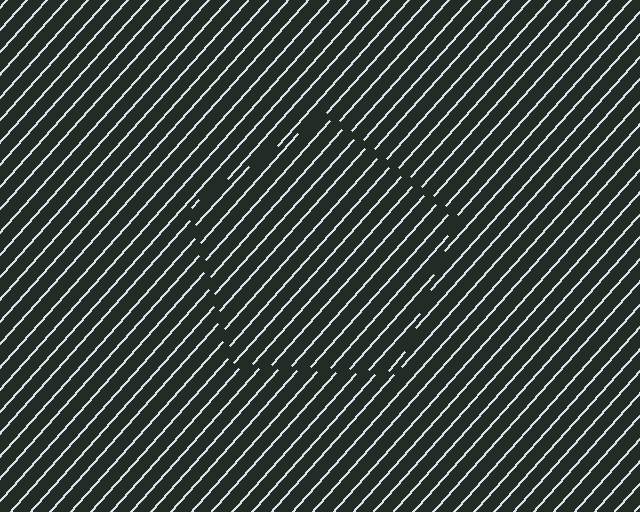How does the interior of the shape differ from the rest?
The interior of the shape contains the same grating, shifted by half a period — the contour is defined by the phase discontinuity where line-ends from the inner and outer gratings abut.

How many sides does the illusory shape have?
5 sides — the line-ends trace a pentagon.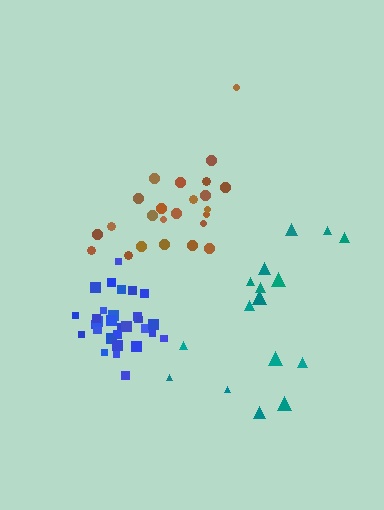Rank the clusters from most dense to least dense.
blue, brown, teal.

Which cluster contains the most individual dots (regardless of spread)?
Blue (33).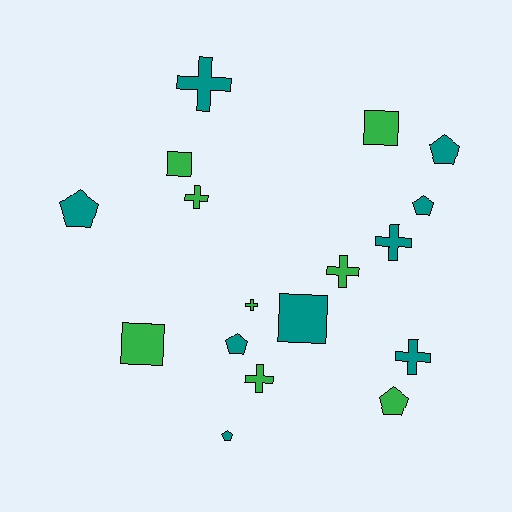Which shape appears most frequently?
Cross, with 7 objects.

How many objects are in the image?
There are 17 objects.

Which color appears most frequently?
Teal, with 9 objects.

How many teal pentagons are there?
There are 5 teal pentagons.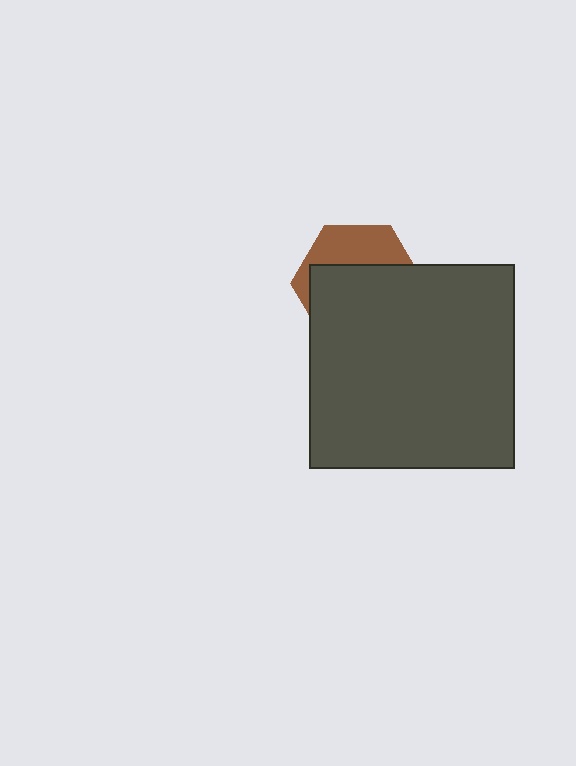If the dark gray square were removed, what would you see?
You would see the complete brown hexagon.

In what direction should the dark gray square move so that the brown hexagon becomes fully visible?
The dark gray square should move down. That is the shortest direction to clear the overlap and leave the brown hexagon fully visible.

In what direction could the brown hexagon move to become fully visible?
The brown hexagon could move up. That would shift it out from behind the dark gray square entirely.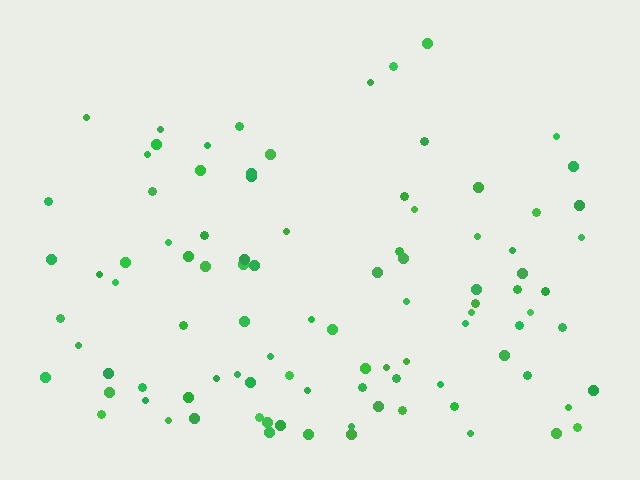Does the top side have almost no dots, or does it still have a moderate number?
Still a moderate number, just noticeably fewer than the bottom.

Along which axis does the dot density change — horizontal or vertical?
Vertical.